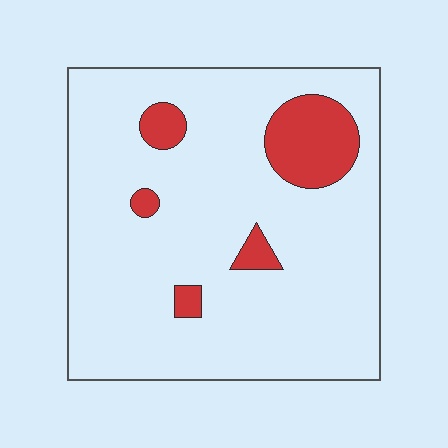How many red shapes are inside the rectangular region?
5.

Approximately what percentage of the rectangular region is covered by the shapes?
Approximately 10%.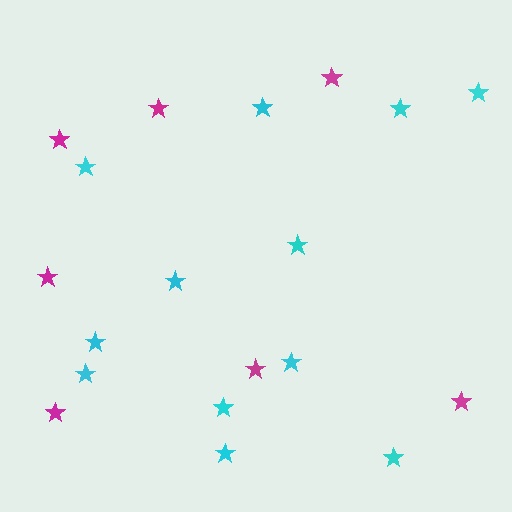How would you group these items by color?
There are 2 groups: one group of magenta stars (7) and one group of cyan stars (12).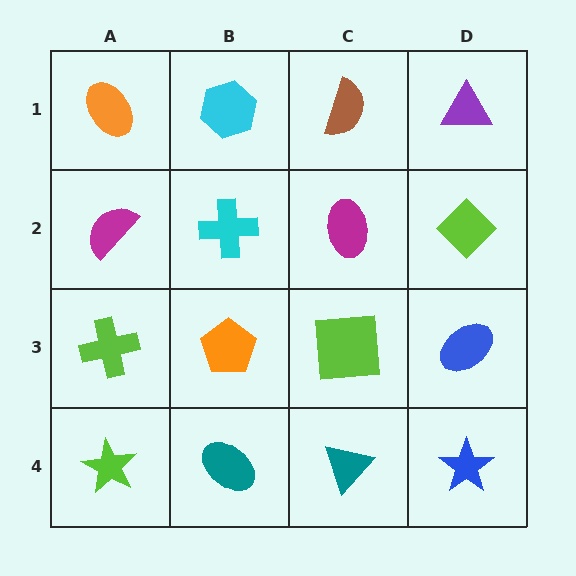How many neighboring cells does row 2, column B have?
4.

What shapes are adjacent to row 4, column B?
An orange pentagon (row 3, column B), a lime star (row 4, column A), a teal triangle (row 4, column C).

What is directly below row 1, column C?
A magenta ellipse.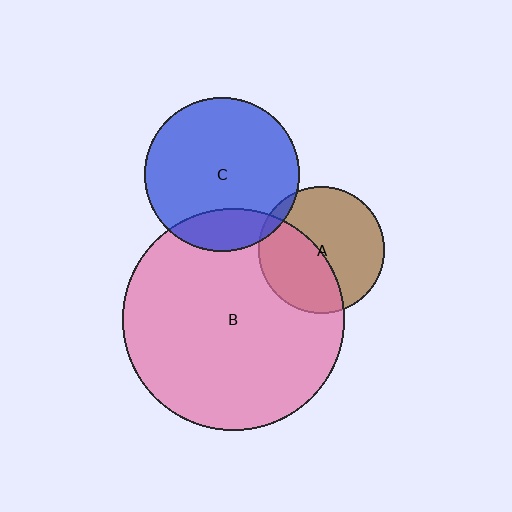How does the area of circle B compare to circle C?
Approximately 2.1 times.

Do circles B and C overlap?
Yes.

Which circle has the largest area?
Circle B (pink).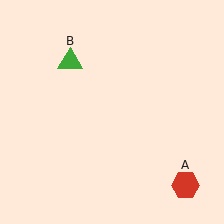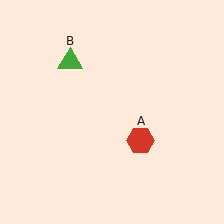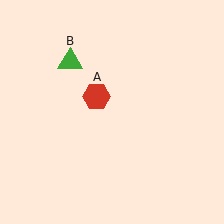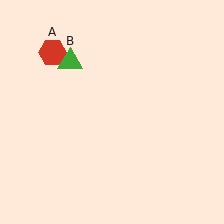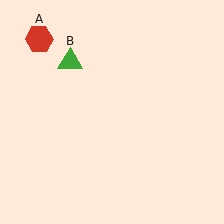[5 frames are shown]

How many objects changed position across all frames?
1 object changed position: red hexagon (object A).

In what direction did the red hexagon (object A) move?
The red hexagon (object A) moved up and to the left.